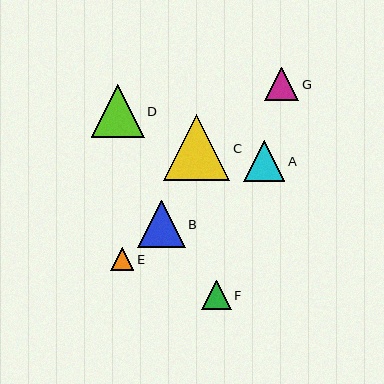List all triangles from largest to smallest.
From largest to smallest: C, D, B, A, G, F, E.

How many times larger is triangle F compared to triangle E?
Triangle F is approximately 1.3 times the size of triangle E.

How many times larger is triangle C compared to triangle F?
Triangle C is approximately 2.2 times the size of triangle F.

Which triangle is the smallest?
Triangle E is the smallest with a size of approximately 23 pixels.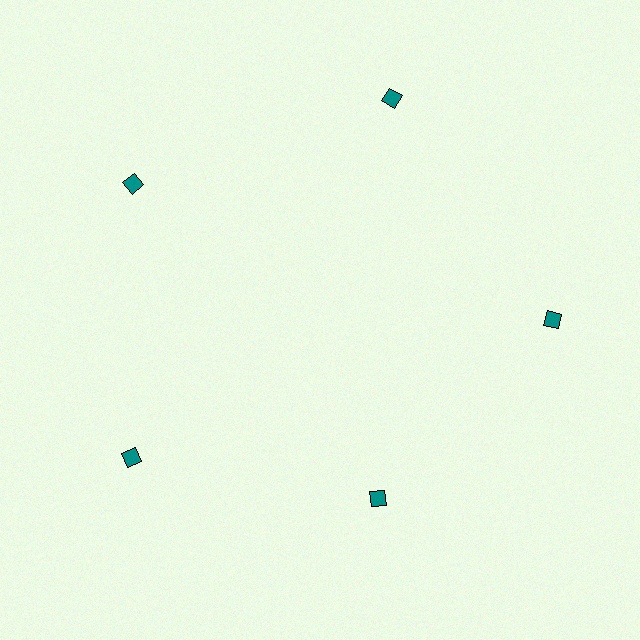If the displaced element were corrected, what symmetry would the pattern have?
It would have 5-fold rotational symmetry — the pattern would map onto itself every 72 degrees.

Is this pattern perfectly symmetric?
No. The 5 teal diamonds are arranged in a ring, but one element near the 5 o'clock position is pulled inward toward the center, breaking the 5-fold rotational symmetry.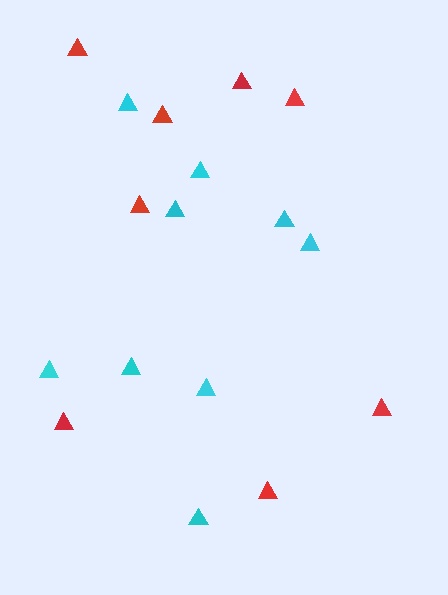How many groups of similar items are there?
There are 2 groups: one group of cyan triangles (9) and one group of red triangles (8).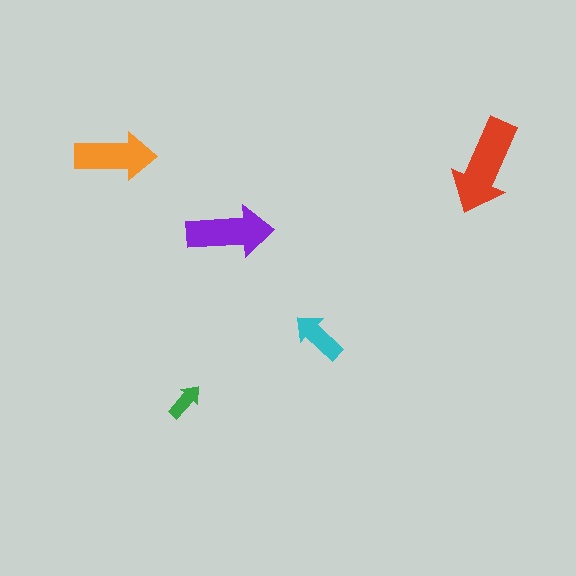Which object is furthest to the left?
The orange arrow is leftmost.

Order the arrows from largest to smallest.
the red one, the purple one, the orange one, the cyan one, the green one.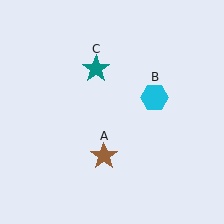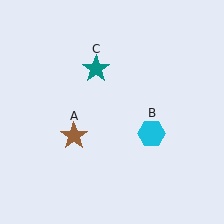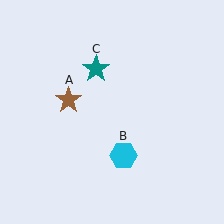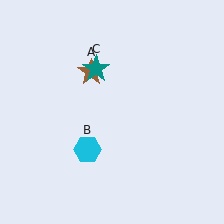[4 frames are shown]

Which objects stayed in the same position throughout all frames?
Teal star (object C) remained stationary.